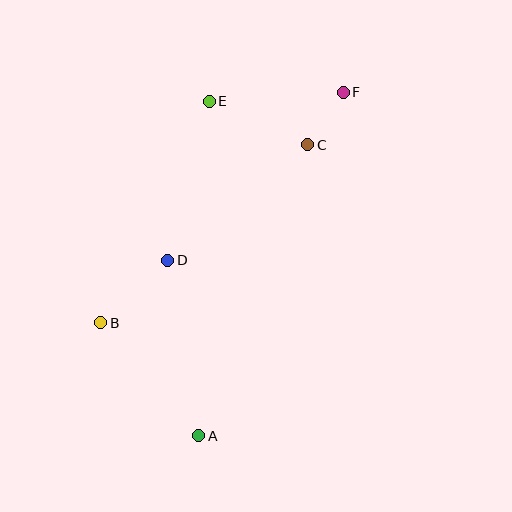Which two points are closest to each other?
Points C and F are closest to each other.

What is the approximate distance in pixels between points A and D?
The distance between A and D is approximately 178 pixels.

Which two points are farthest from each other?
Points A and F are farthest from each other.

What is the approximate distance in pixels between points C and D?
The distance between C and D is approximately 182 pixels.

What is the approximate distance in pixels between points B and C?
The distance between B and C is approximately 273 pixels.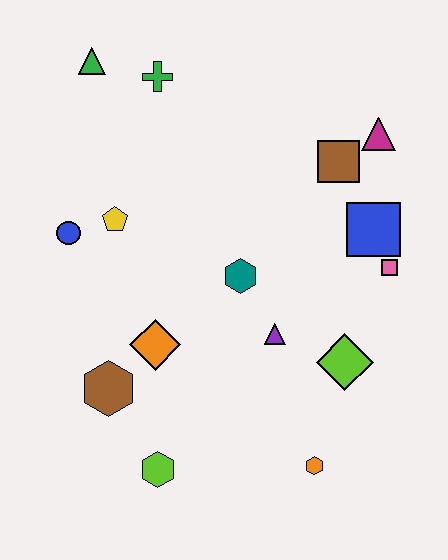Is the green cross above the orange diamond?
Yes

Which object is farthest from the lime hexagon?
The green triangle is farthest from the lime hexagon.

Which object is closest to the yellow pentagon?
The blue circle is closest to the yellow pentagon.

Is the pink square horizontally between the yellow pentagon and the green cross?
No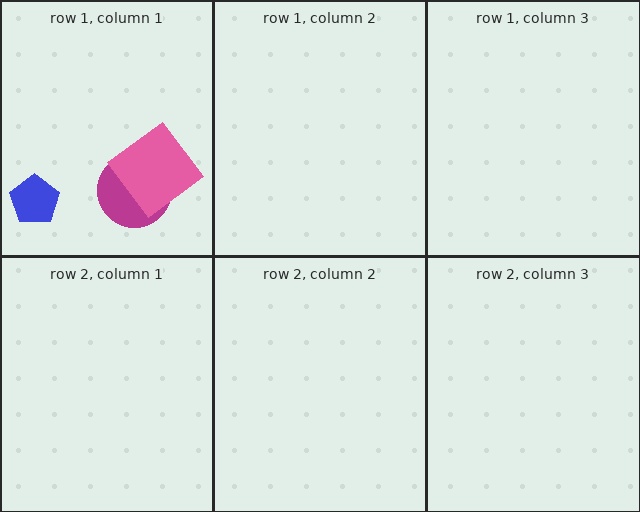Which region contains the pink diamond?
The row 1, column 1 region.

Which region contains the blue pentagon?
The row 1, column 1 region.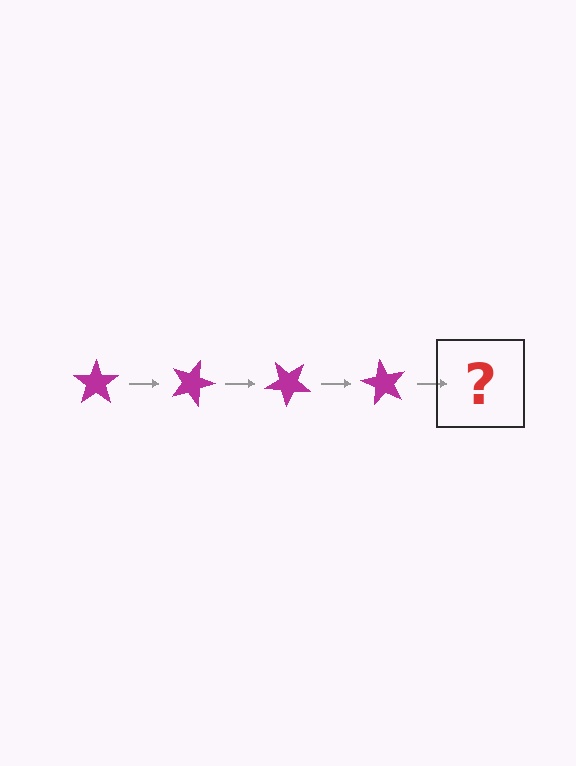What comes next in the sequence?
The next element should be a magenta star rotated 80 degrees.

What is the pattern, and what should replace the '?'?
The pattern is that the star rotates 20 degrees each step. The '?' should be a magenta star rotated 80 degrees.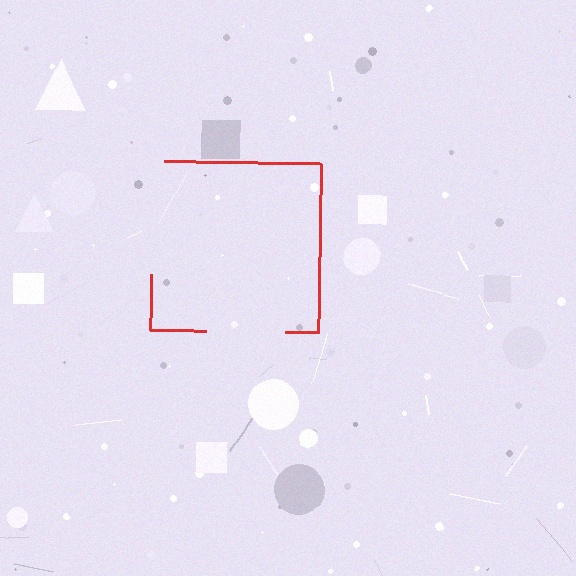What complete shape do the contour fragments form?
The contour fragments form a square.